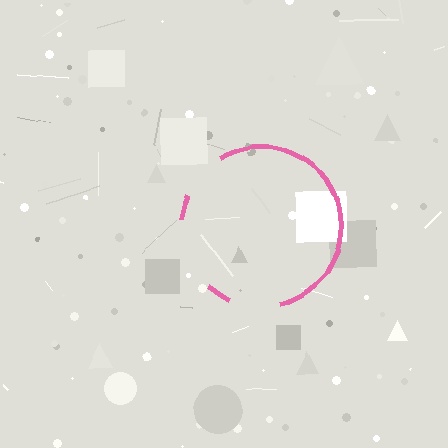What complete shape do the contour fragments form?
The contour fragments form a circle.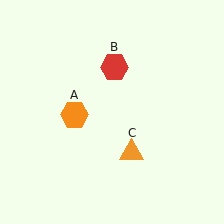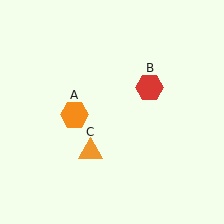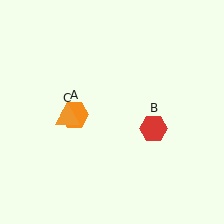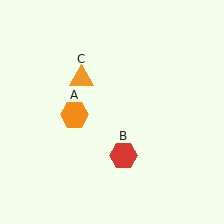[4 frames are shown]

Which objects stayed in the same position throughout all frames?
Orange hexagon (object A) remained stationary.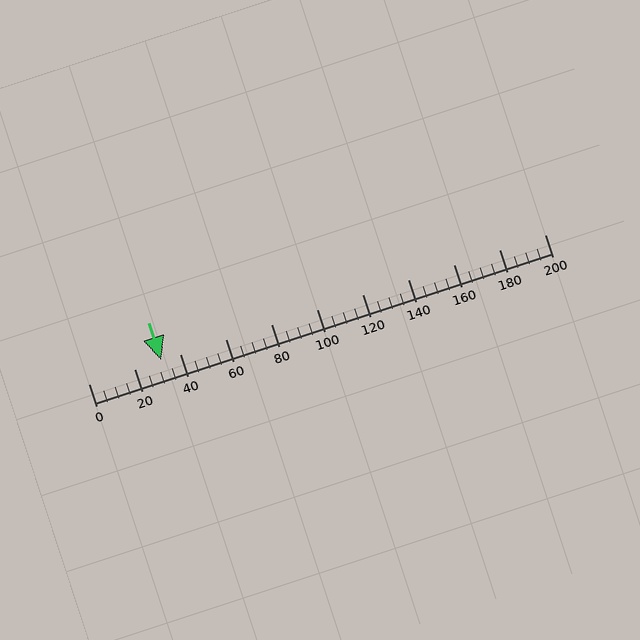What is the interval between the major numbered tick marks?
The major tick marks are spaced 20 units apart.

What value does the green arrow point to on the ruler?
The green arrow points to approximately 32.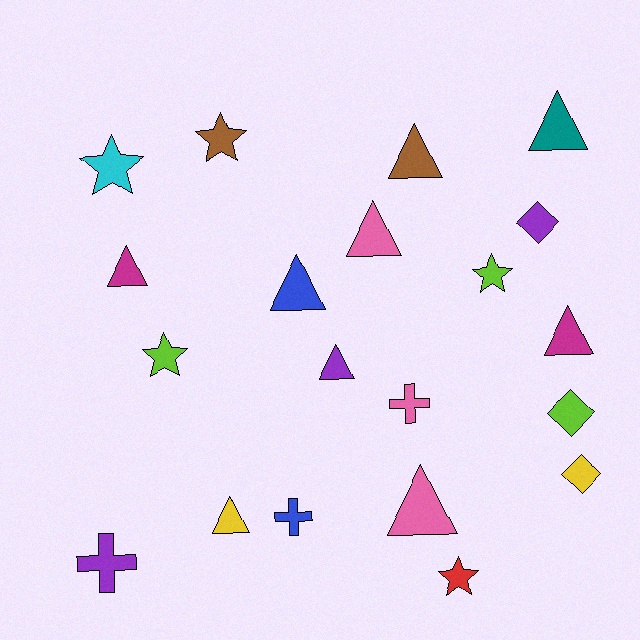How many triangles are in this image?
There are 9 triangles.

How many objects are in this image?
There are 20 objects.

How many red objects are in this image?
There is 1 red object.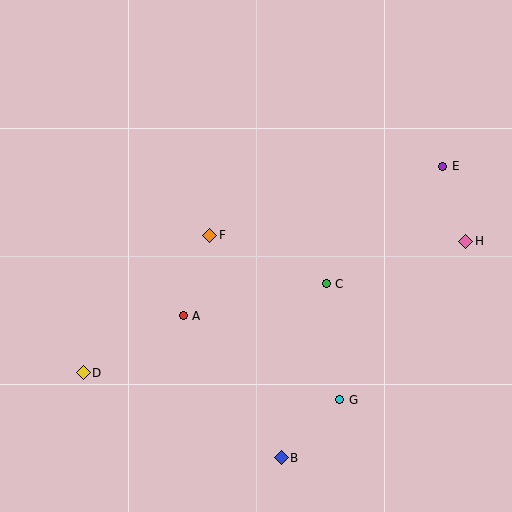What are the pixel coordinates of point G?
Point G is at (340, 400).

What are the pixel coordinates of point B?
Point B is at (281, 458).